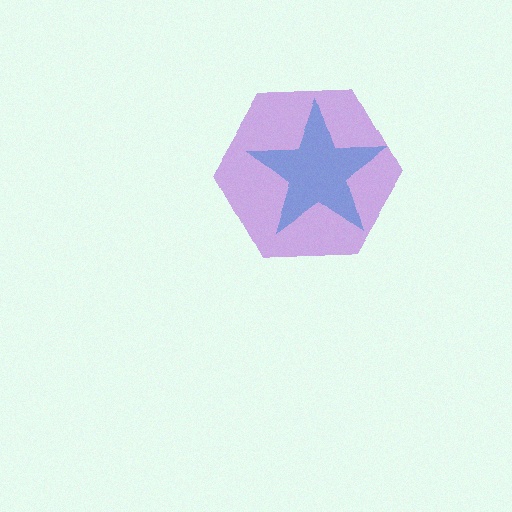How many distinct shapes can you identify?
There are 2 distinct shapes: a cyan star, a purple hexagon.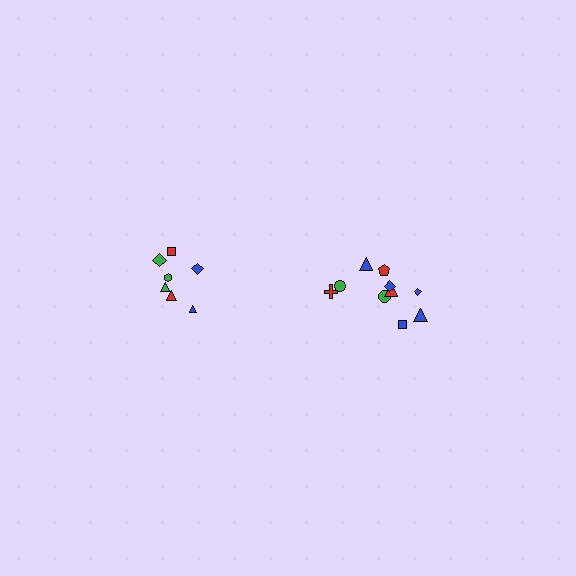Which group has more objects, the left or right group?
The right group.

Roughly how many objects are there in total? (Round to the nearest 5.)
Roughly 15 objects in total.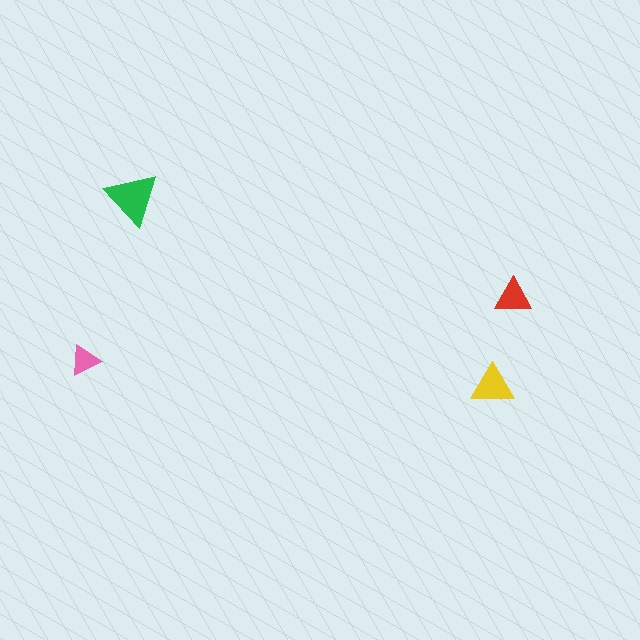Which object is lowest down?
The yellow triangle is bottommost.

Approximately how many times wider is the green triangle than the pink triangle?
About 2 times wider.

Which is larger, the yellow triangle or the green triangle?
The green one.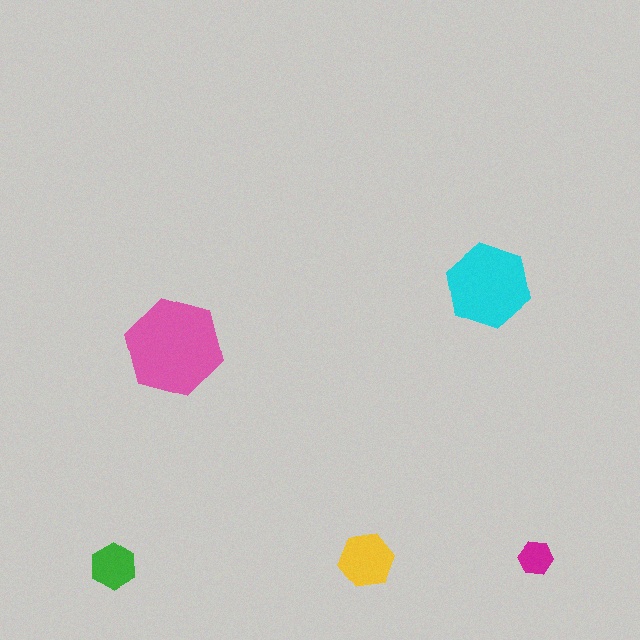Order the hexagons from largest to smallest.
the pink one, the cyan one, the yellow one, the green one, the magenta one.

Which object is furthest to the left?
The green hexagon is leftmost.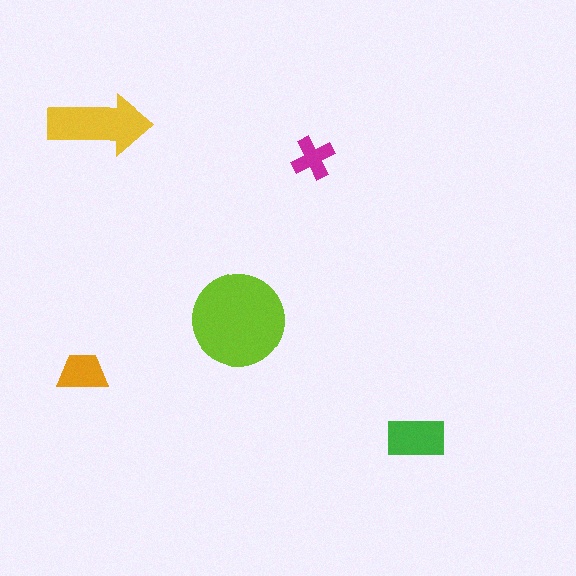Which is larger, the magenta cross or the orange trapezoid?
The orange trapezoid.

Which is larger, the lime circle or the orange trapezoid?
The lime circle.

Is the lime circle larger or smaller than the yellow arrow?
Larger.